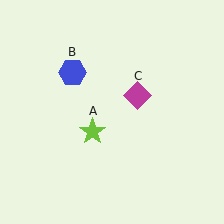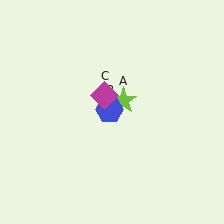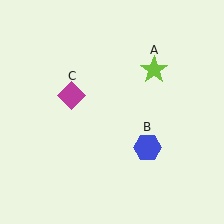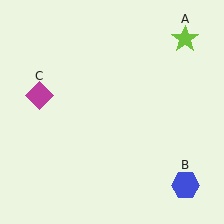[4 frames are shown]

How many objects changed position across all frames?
3 objects changed position: lime star (object A), blue hexagon (object B), magenta diamond (object C).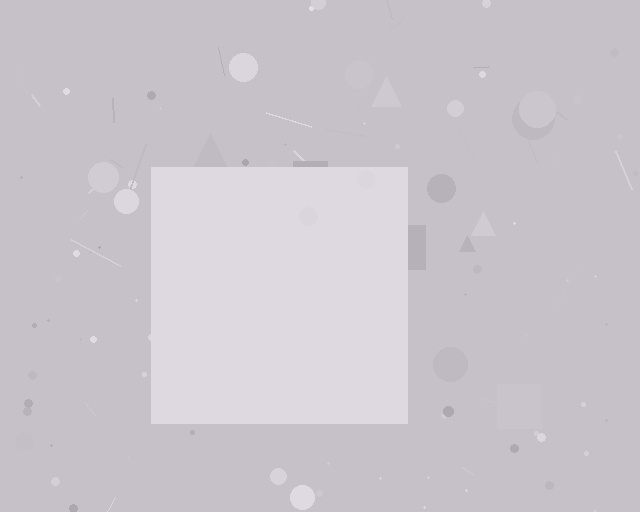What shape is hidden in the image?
A square is hidden in the image.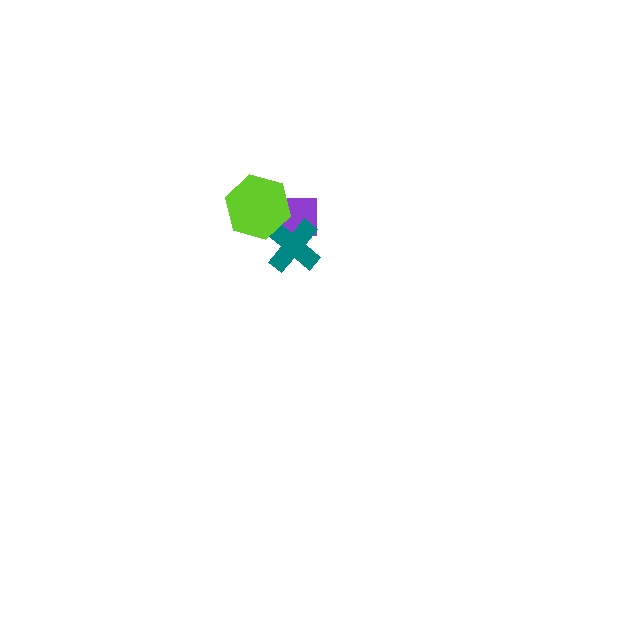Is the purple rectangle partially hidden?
Yes, it is partially covered by another shape.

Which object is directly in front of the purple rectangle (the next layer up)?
The teal cross is directly in front of the purple rectangle.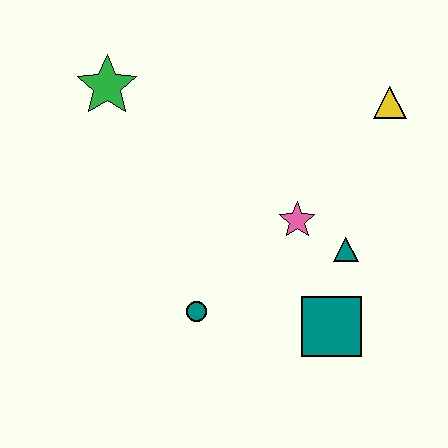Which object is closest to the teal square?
The teal triangle is closest to the teal square.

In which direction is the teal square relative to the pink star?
The teal square is below the pink star.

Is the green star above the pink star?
Yes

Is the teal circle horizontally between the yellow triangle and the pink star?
No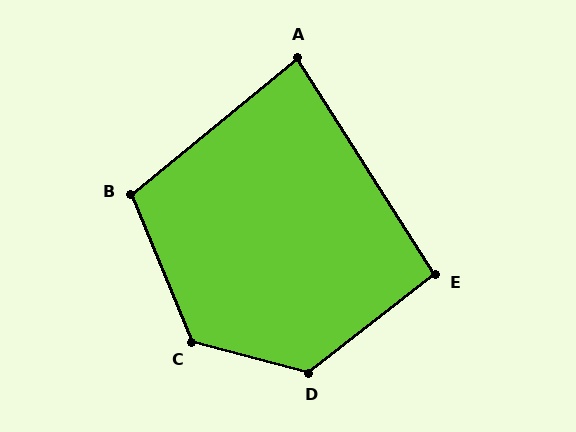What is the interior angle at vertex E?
Approximately 95 degrees (obtuse).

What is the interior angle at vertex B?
Approximately 107 degrees (obtuse).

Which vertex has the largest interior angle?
C, at approximately 127 degrees.